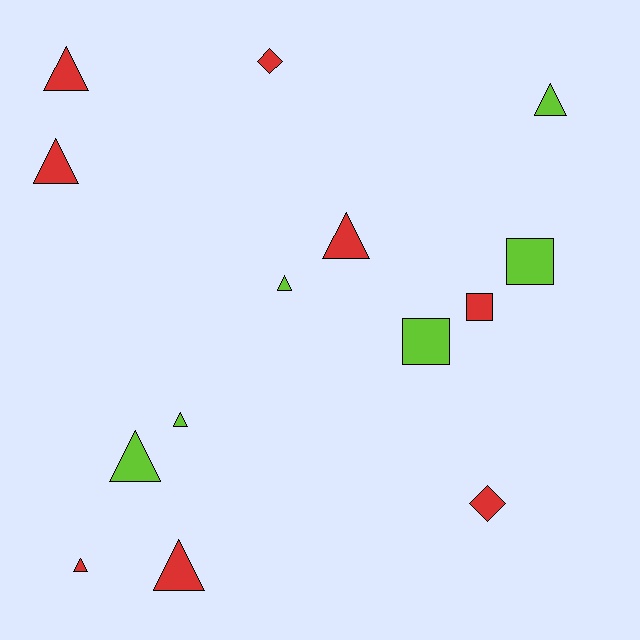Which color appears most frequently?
Red, with 8 objects.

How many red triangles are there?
There are 5 red triangles.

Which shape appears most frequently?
Triangle, with 9 objects.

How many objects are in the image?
There are 14 objects.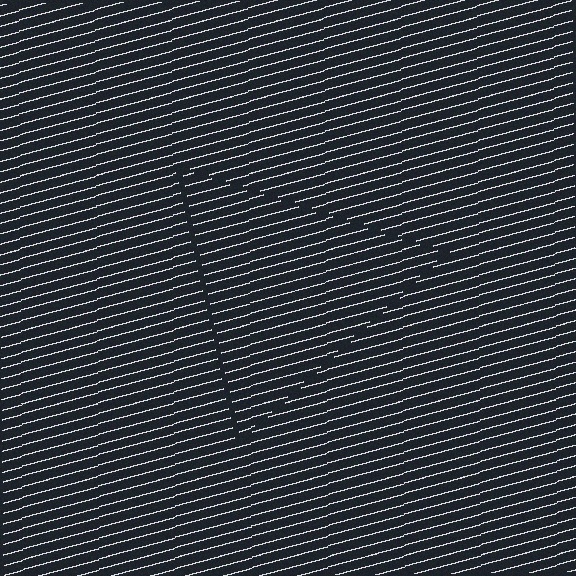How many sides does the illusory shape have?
3 sides — the line-ends trace a triangle.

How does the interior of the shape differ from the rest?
The interior of the shape contains the same grating, shifted by half a period — the contour is defined by the phase discontinuity where line-ends from the inner and outer gratings abut.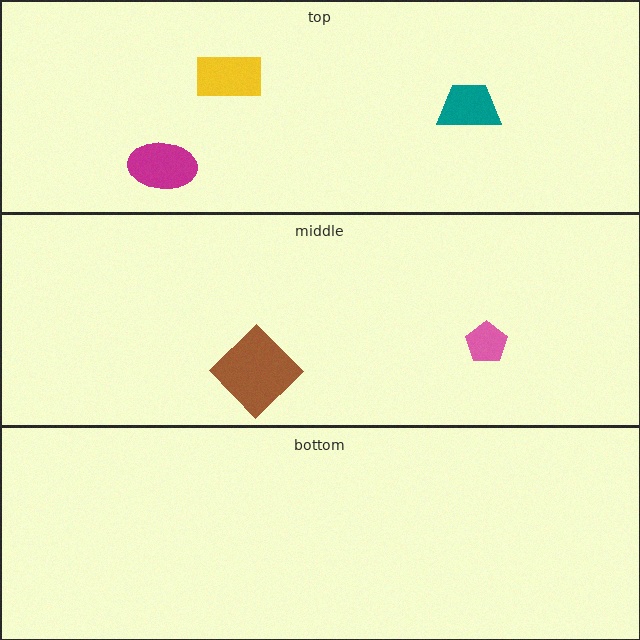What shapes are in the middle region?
The brown diamond, the pink pentagon.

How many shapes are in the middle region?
2.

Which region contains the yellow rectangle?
The top region.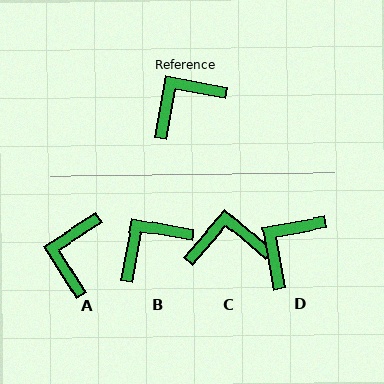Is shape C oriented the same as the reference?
No, it is off by about 31 degrees.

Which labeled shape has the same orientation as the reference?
B.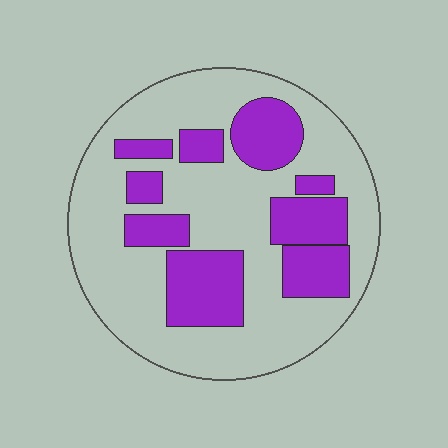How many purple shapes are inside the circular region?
9.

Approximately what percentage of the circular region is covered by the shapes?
Approximately 30%.